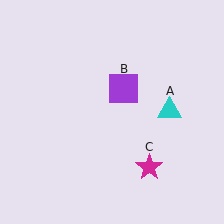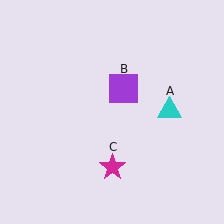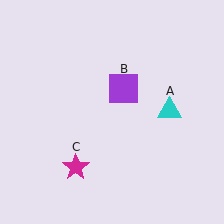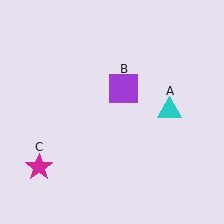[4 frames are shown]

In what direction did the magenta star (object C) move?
The magenta star (object C) moved left.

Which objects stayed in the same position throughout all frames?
Cyan triangle (object A) and purple square (object B) remained stationary.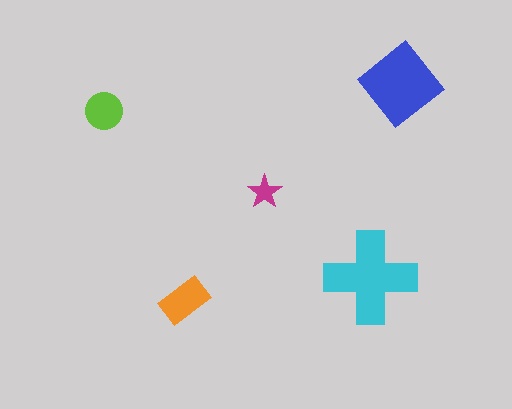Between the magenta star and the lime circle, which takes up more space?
The lime circle.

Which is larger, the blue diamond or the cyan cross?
The cyan cross.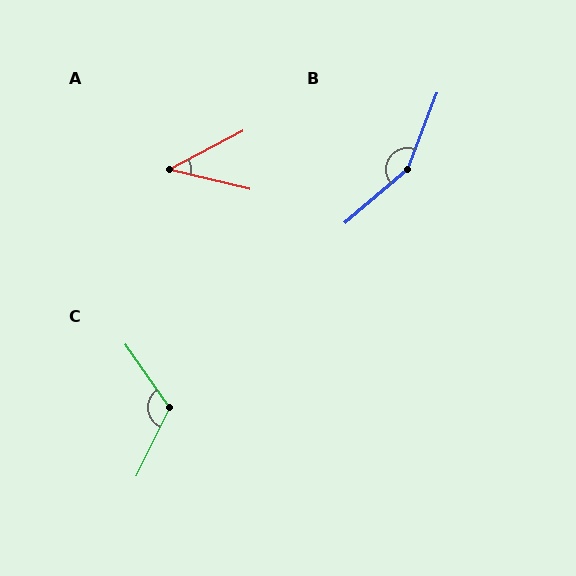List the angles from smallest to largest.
A (41°), C (119°), B (152°).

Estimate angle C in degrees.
Approximately 119 degrees.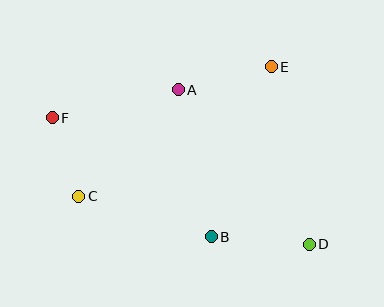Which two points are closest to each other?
Points C and F are closest to each other.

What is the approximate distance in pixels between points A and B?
The distance between A and B is approximately 150 pixels.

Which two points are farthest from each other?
Points D and F are farthest from each other.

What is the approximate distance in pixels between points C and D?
The distance between C and D is approximately 235 pixels.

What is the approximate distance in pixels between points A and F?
The distance between A and F is approximately 129 pixels.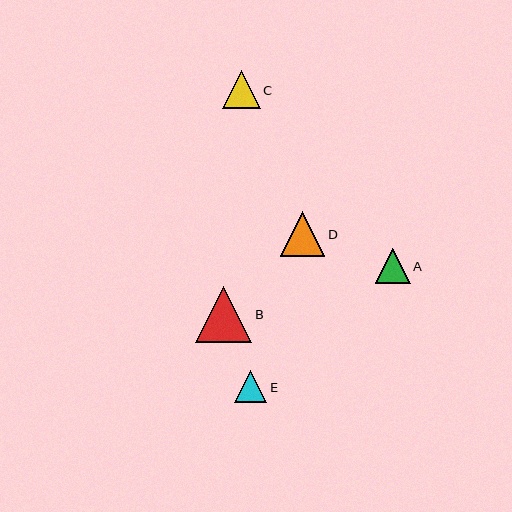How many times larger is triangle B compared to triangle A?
Triangle B is approximately 1.6 times the size of triangle A.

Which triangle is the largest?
Triangle B is the largest with a size of approximately 56 pixels.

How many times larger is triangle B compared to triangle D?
Triangle B is approximately 1.3 times the size of triangle D.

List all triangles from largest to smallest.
From largest to smallest: B, D, C, A, E.